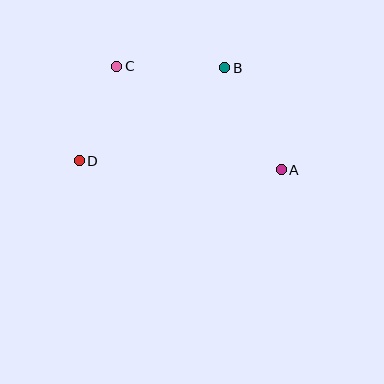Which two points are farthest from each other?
Points A and D are farthest from each other.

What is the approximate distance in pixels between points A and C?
The distance between A and C is approximately 194 pixels.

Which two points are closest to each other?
Points C and D are closest to each other.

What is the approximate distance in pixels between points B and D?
The distance between B and D is approximately 173 pixels.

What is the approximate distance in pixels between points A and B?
The distance between A and B is approximately 116 pixels.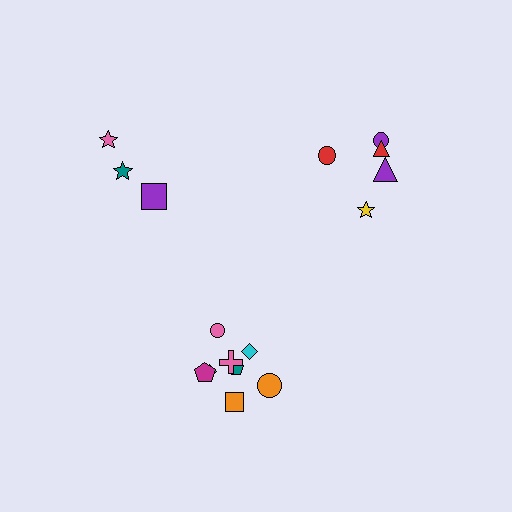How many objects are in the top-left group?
There are 3 objects.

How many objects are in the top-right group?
There are 5 objects.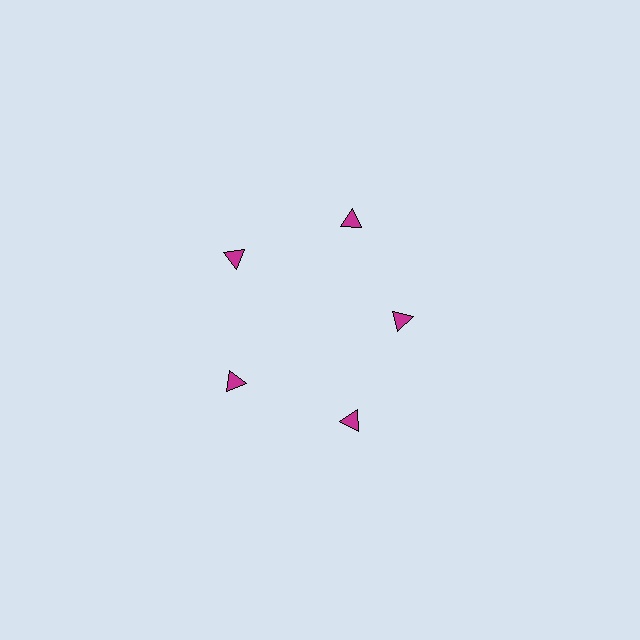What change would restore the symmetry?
The symmetry would be restored by moving it outward, back onto the ring so that all 5 triangles sit at equal angles and equal distance from the center.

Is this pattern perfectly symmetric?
No. The 5 magenta triangles are arranged in a ring, but one element near the 3 o'clock position is pulled inward toward the center, breaking the 5-fold rotational symmetry.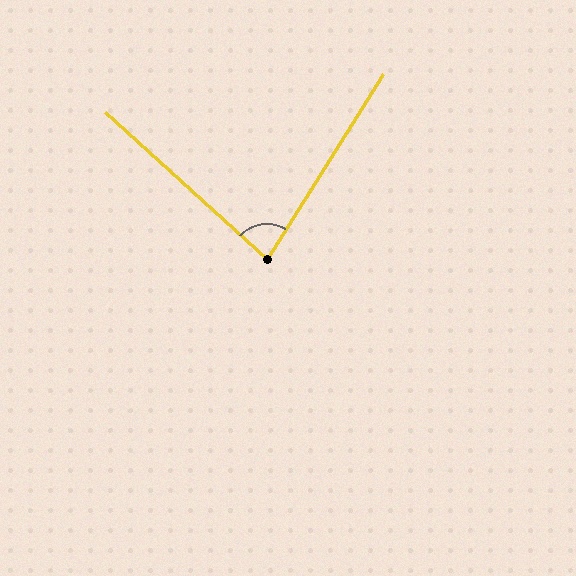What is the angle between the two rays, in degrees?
Approximately 80 degrees.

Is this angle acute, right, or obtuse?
It is acute.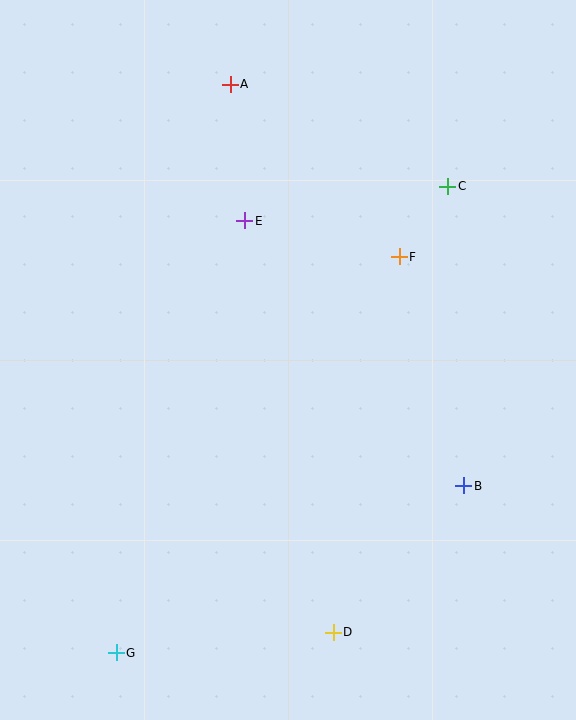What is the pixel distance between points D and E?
The distance between D and E is 421 pixels.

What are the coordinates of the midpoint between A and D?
The midpoint between A and D is at (282, 358).